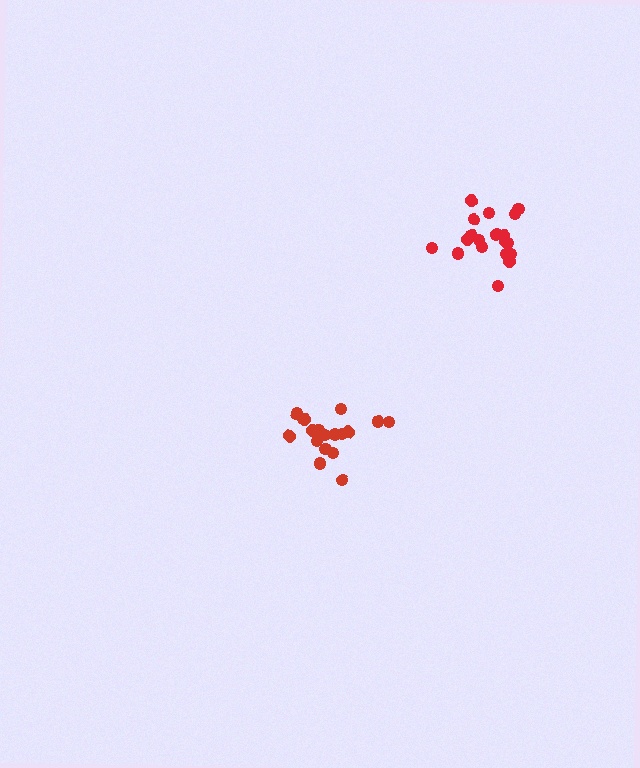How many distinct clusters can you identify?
There are 2 distinct clusters.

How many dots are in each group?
Group 1: 18 dots, Group 2: 19 dots (37 total).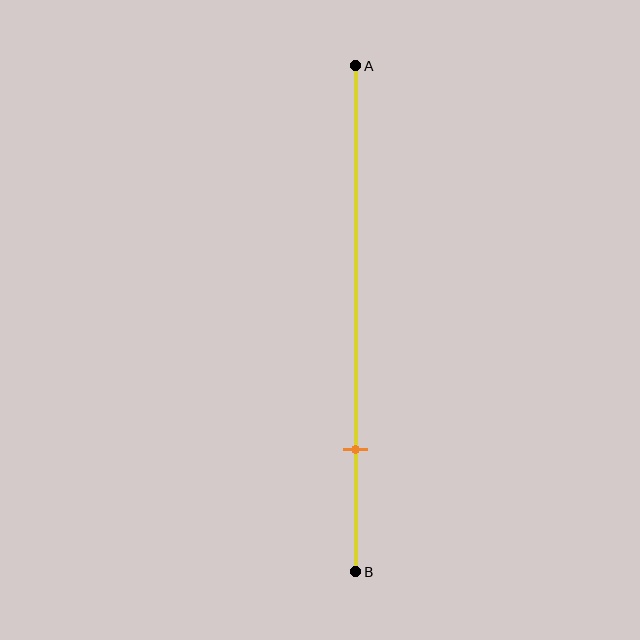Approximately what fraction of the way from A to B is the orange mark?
The orange mark is approximately 75% of the way from A to B.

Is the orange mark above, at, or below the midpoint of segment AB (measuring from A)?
The orange mark is below the midpoint of segment AB.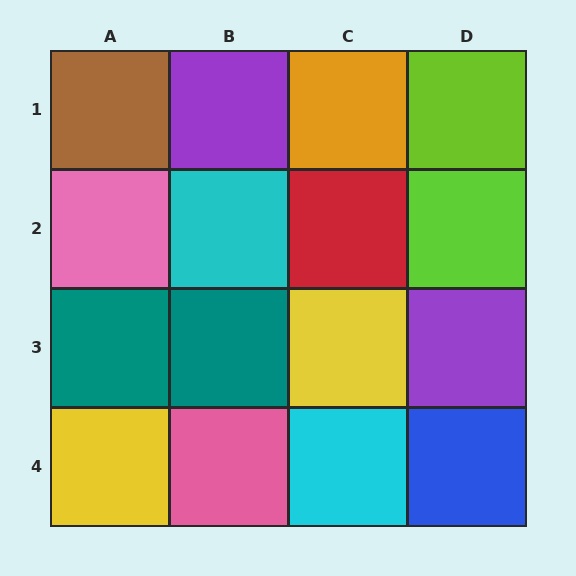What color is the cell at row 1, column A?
Brown.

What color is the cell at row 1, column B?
Purple.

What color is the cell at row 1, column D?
Lime.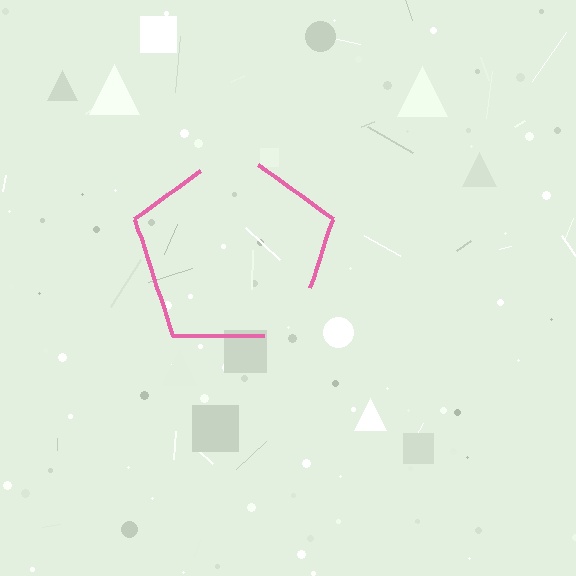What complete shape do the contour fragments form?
The contour fragments form a pentagon.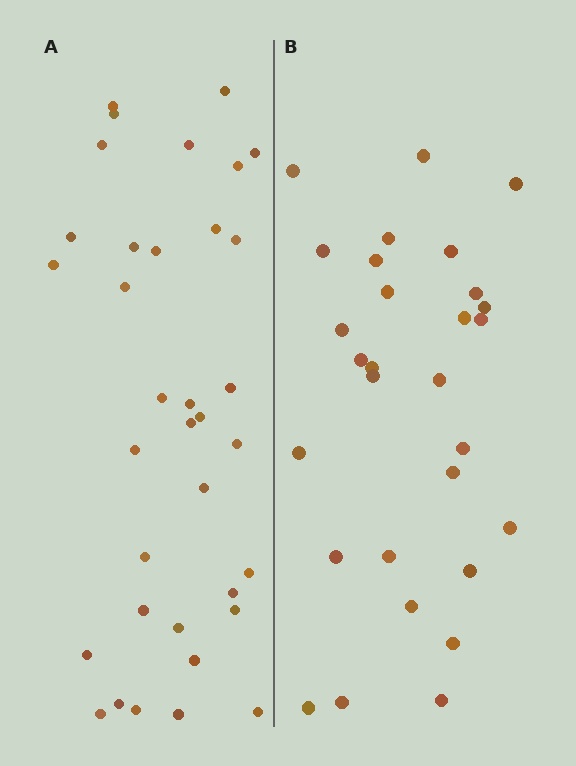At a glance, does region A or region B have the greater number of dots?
Region A (the left region) has more dots.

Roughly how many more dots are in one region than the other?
Region A has about 6 more dots than region B.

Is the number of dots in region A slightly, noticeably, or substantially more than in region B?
Region A has only slightly more — the two regions are fairly close. The ratio is roughly 1.2 to 1.